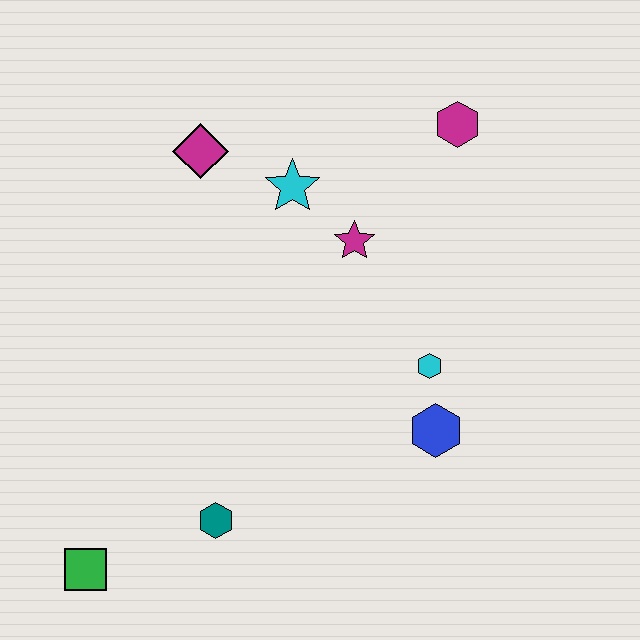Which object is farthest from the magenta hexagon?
The green square is farthest from the magenta hexagon.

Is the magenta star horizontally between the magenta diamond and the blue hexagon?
Yes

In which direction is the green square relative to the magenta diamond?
The green square is below the magenta diamond.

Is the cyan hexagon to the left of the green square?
No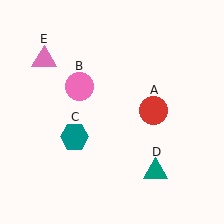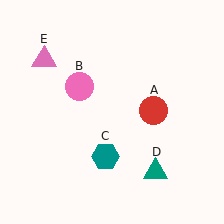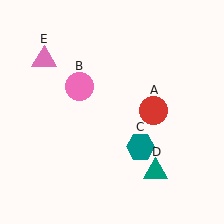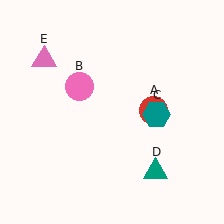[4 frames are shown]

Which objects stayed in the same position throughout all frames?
Red circle (object A) and pink circle (object B) and teal triangle (object D) and pink triangle (object E) remained stationary.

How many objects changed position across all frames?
1 object changed position: teal hexagon (object C).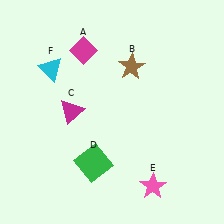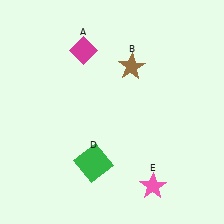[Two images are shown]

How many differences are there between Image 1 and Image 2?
There are 2 differences between the two images.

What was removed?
The magenta triangle (C), the cyan triangle (F) were removed in Image 2.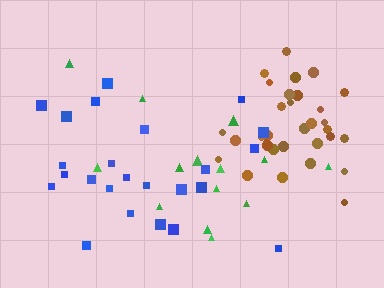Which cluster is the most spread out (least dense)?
Green.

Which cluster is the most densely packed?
Brown.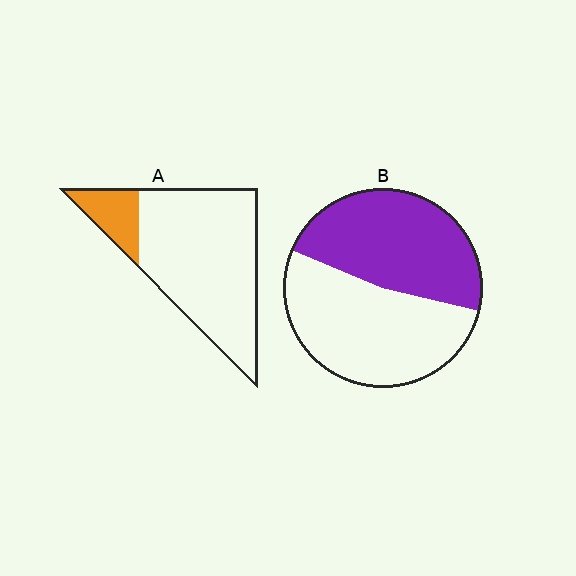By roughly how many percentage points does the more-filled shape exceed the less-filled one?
By roughly 30 percentage points (B over A).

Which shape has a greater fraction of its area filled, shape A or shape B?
Shape B.